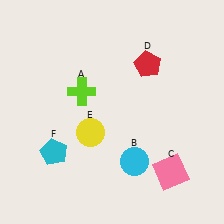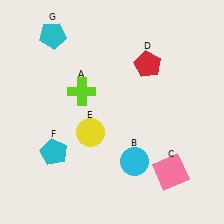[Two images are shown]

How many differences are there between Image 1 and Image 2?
There is 1 difference between the two images.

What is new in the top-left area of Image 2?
A cyan pentagon (G) was added in the top-left area of Image 2.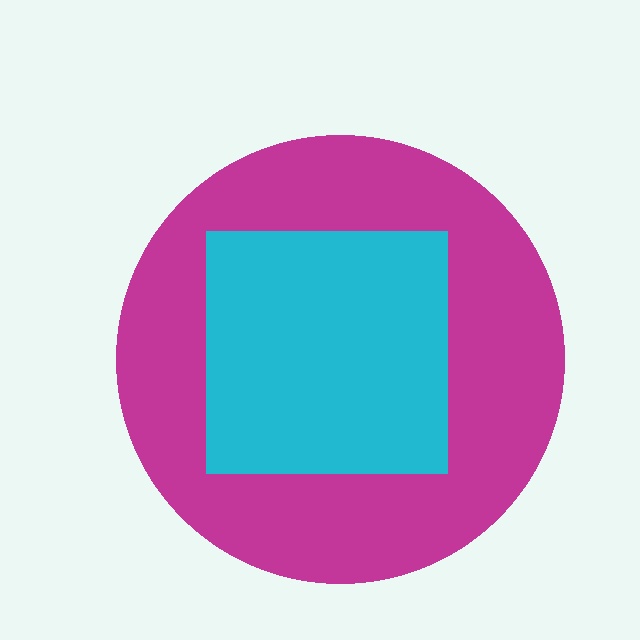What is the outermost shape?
The magenta circle.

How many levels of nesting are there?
2.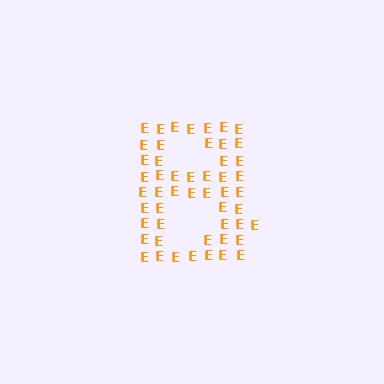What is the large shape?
The large shape is the letter B.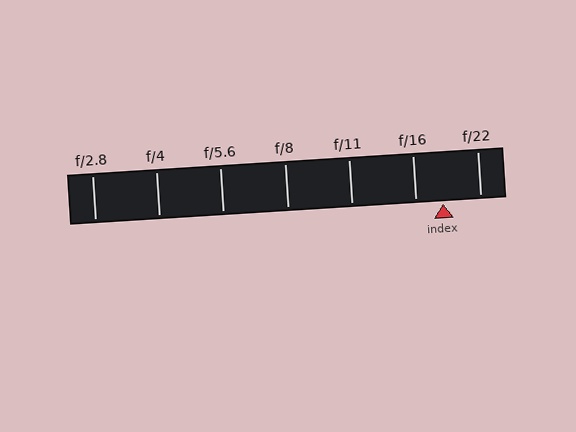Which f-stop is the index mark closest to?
The index mark is closest to f/16.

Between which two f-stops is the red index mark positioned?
The index mark is between f/16 and f/22.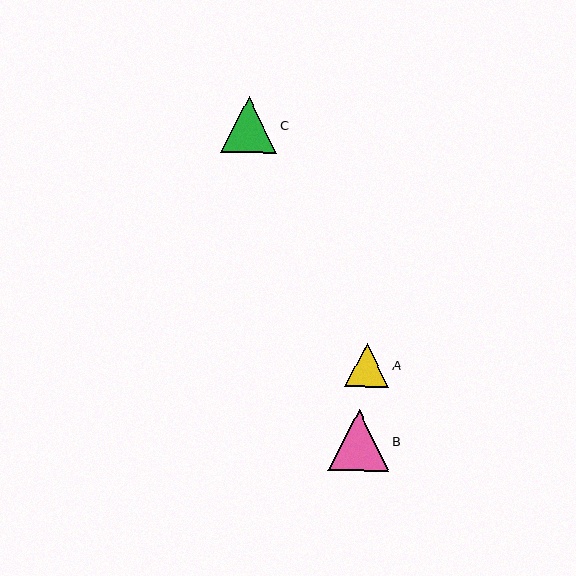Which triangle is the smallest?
Triangle A is the smallest with a size of approximately 44 pixels.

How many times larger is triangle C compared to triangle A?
Triangle C is approximately 1.3 times the size of triangle A.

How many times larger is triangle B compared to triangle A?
Triangle B is approximately 1.4 times the size of triangle A.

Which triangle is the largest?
Triangle B is the largest with a size of approximately 61 pixels.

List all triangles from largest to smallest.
From largest to smallest: B, C, A.